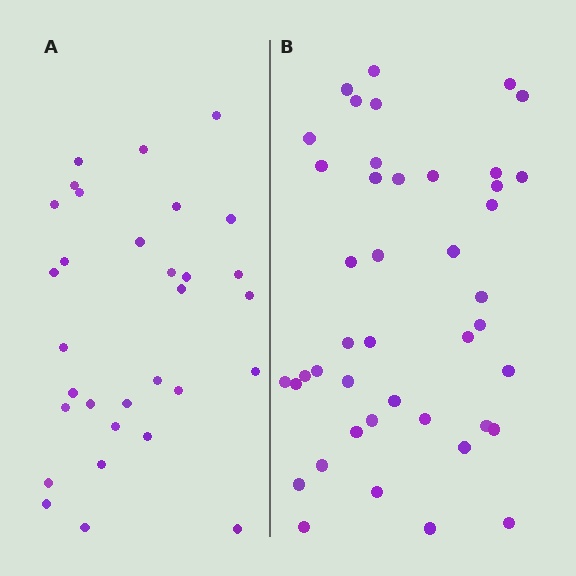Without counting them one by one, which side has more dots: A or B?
Region B (the right region) has more dots.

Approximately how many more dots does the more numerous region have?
Region B has roughly 12 or so more dots than region A.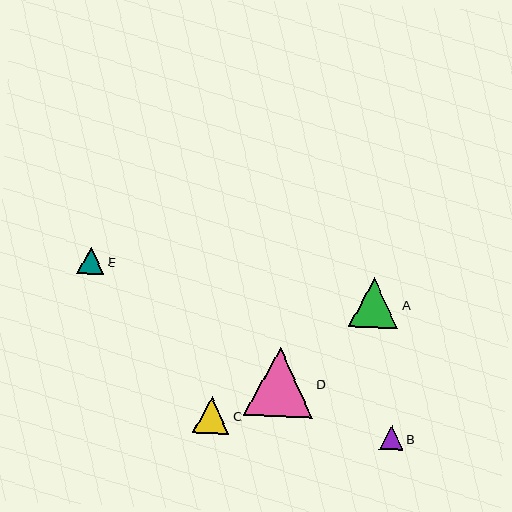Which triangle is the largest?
Triangle D is the largest with a size of approximately 69 pixels.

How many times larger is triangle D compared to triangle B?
Triangle D is approximately 2.9 times the size of triangle B.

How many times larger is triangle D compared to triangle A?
Triangle D is approximately 1.4 times the size of triangle A.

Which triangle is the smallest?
Triangle B is the smallest with a size of approximately 24 pixels.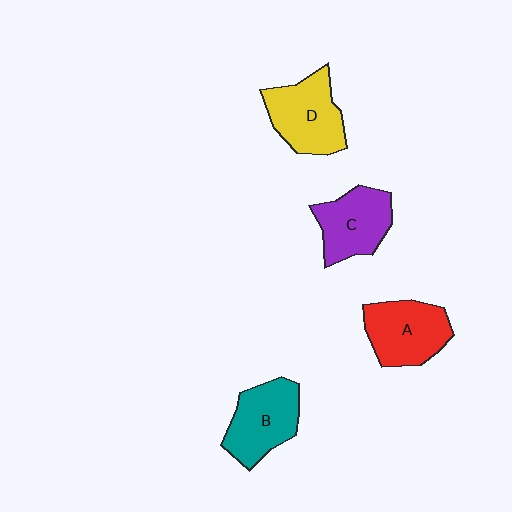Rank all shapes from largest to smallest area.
From largest to smallest: D (yellow), A (red), B (teal), C (purple).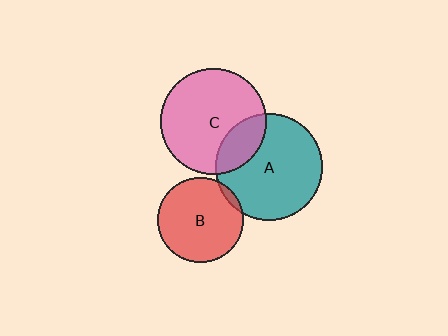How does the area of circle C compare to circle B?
Approximately 1.5 times.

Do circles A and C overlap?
Yes.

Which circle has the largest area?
Circle A (teal).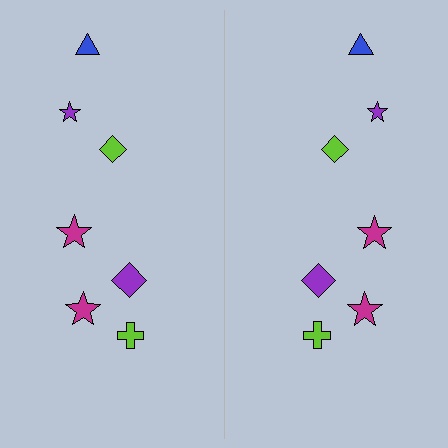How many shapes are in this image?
There are 14 shapes in this image.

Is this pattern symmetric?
Yes, this pattern has bilateral (reflection) symmetry.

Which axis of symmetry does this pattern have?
The pattern has a vertical axis of symmetry running through the center of the image.